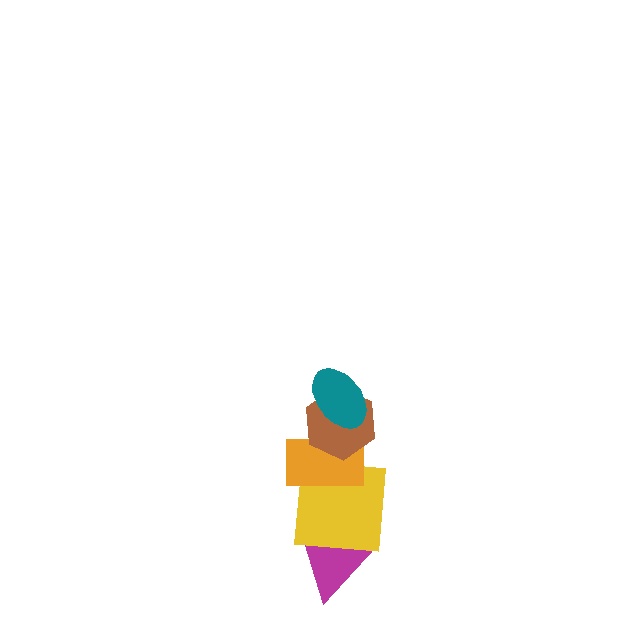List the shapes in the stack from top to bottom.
From top to bottom: the teal ellipse, the brown hexagon, the orange rectangle, the yellow square, the magenta triangle.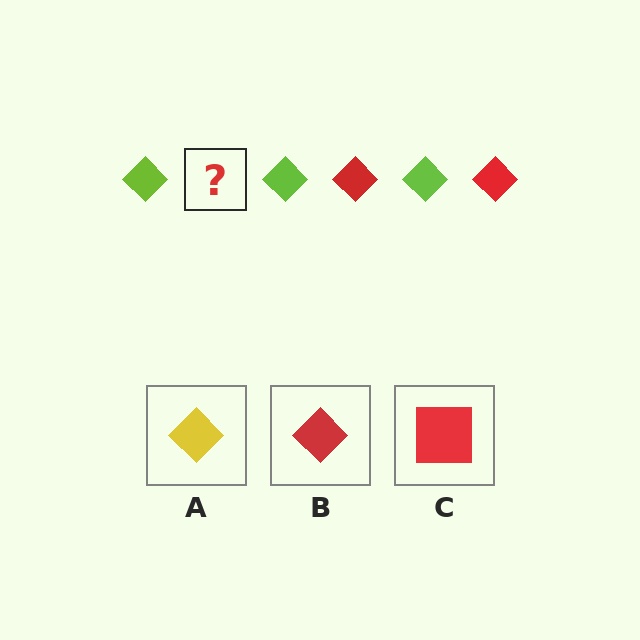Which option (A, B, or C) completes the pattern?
B.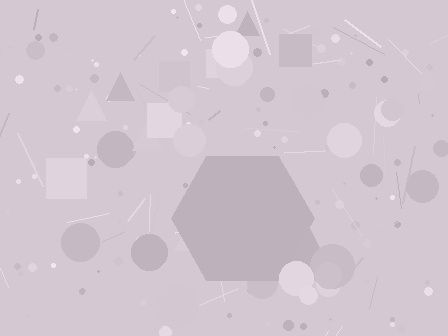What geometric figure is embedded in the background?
A hexagon is embedded in the background.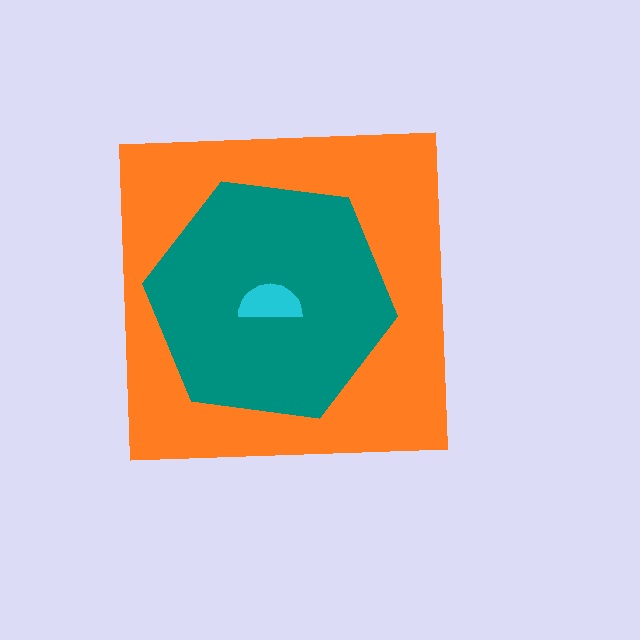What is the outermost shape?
The orange square.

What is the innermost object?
The cyan semicircle.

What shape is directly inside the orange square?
The teal hexagon.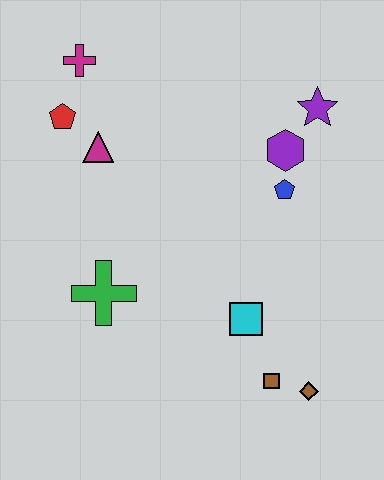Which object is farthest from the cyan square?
The magenta cross is farthest from the cyan square.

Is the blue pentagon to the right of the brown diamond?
No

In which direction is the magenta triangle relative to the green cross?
The magenta triangle is above the green cross.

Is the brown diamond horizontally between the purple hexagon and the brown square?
No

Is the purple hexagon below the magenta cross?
Yes